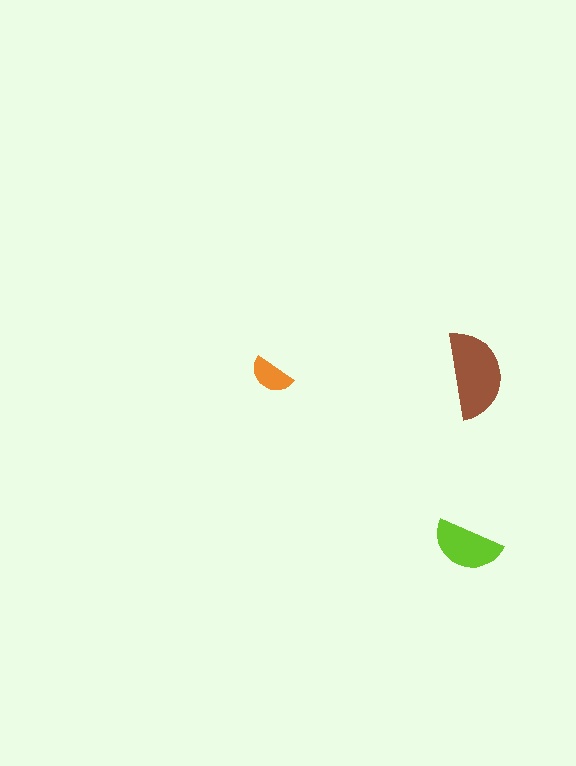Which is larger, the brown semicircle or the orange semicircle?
The brown one.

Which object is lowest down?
The lime semicircle is bottommost.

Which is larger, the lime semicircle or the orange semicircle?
The lime one.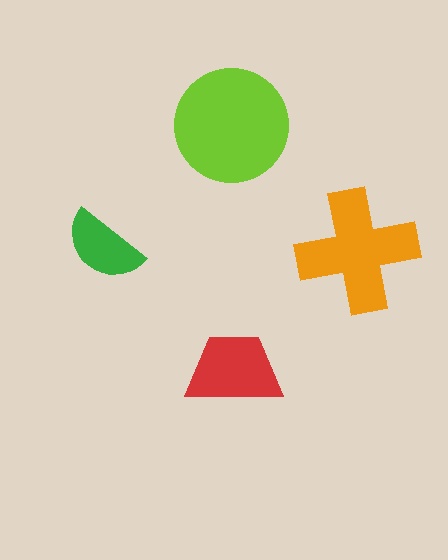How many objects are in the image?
There are 4 objects in the image.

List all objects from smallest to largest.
The green semicircle, the red trapezoid, the orange cross, the lime circle.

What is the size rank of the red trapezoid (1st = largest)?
3rd.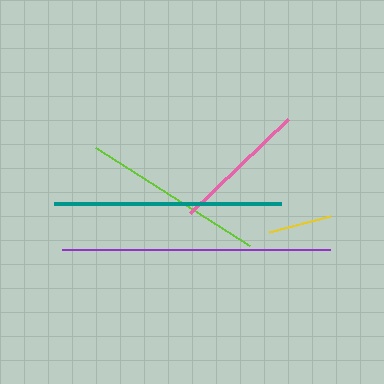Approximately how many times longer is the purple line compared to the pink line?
The purple line is approximately 2.0 times the length of the pink line.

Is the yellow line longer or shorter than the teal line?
The teal line is longer than the yellow line.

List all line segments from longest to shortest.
From longest to shortest: purple, teal, lime, pink, yellow.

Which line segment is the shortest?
The yellow line is the shortest at approximately 62 pixels.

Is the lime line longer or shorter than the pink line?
The lime line is longer than the pink line.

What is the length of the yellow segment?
The yellow segment is approximately 62 pixels long.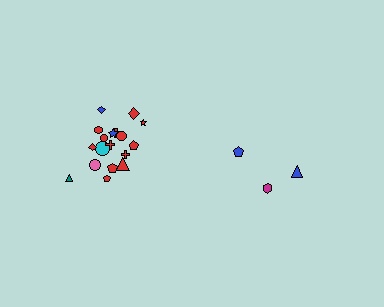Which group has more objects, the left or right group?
The left group.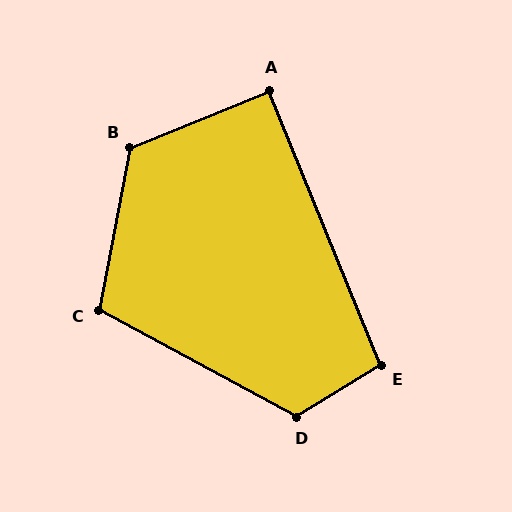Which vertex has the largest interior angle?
B, at approximately 123 degrees.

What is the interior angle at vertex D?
Approximately 120 degrees (obtuse).